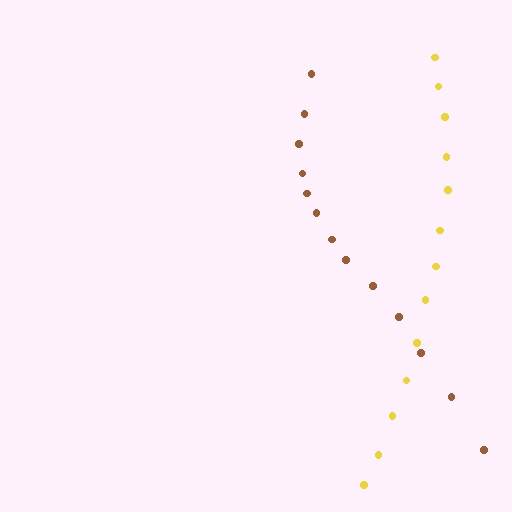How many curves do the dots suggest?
There are 2 distinct paths.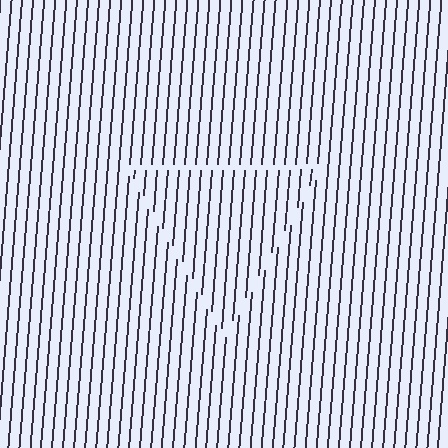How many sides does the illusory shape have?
3 sides — the line-ends trace a triangle.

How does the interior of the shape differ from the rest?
The interior of the shape contains the same grating, shifted by half a period — the contour is defined by the phase discontinuity where line-ends from the inner and outer gratings abut.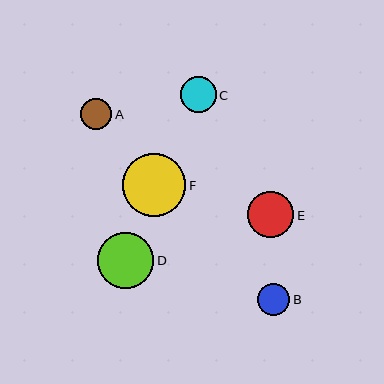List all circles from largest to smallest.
From largest to smallest: F, D, E, C, B, A.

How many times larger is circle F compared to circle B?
Circle F is approximately 1.9 times the size of circle B.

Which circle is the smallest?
Circle A is the smallest with a size of approximately 31 pixels.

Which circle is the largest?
Circle F is the largest with a size of approximately 63 pixels.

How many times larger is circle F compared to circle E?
Circle F is approximately 1.4 times the size of circle E.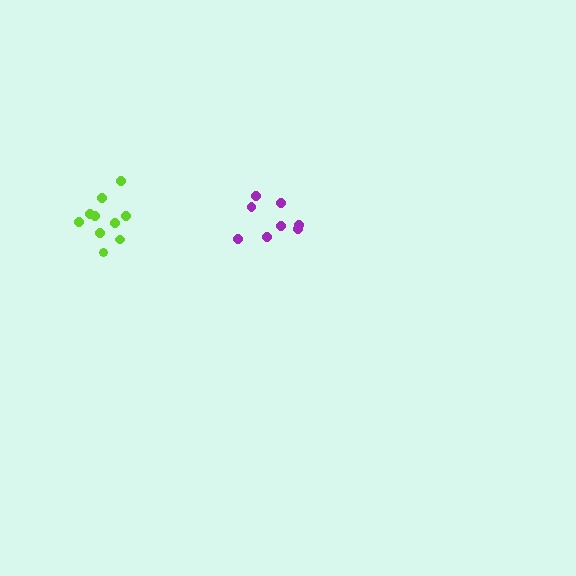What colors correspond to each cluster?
The clusters are colored: purple, lime.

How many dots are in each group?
Group 1: 8 dots, Group 2: 10 dots (18 total).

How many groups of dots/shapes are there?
There are 2 groups.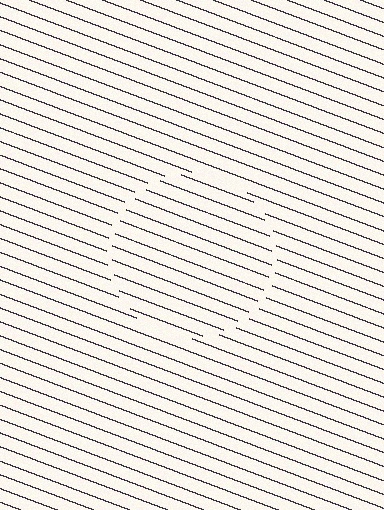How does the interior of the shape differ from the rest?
The interior of the shape contains the same grating, shifted by half a period — the contour is defined by the phase discontinuity where line-ends from the inner and outer gratings abut.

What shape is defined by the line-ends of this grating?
An illusory circle. The interior of the shape contains the same grating, shifted by half a period — the contour is defined by the phase discontinuity where line-ends from the inner and outer gratings abut.